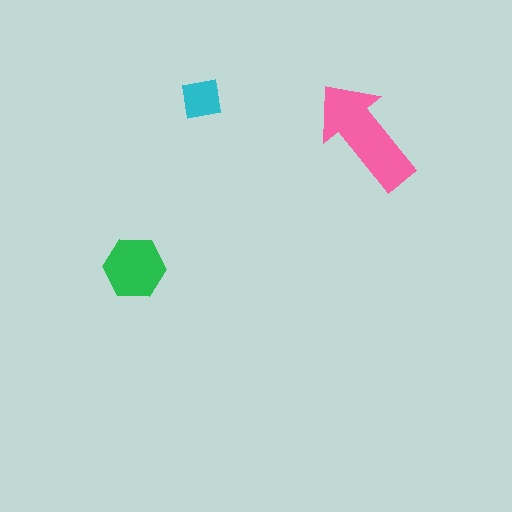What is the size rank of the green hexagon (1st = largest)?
2nd.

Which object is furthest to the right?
The pink arrow is rightmost.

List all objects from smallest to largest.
The cyan square, the green hexagon, the pink arrow.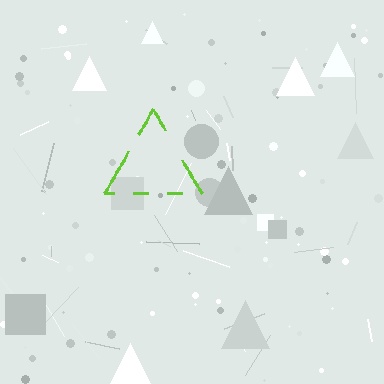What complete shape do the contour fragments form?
The contour fragments form a triangle.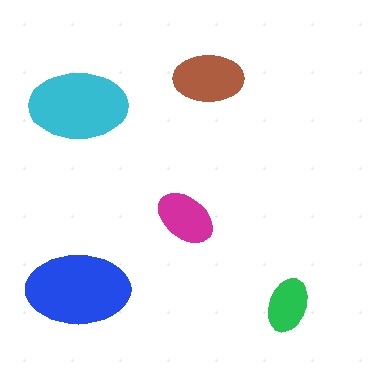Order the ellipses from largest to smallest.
the blue one, the cyan one, the brown one, the magenta one, the green one.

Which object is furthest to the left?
The blue ellipse is leftmost.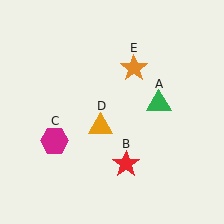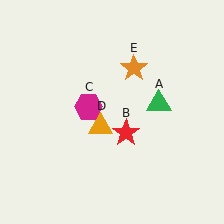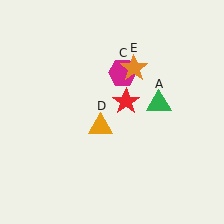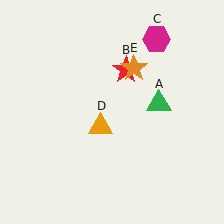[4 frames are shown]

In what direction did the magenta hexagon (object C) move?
The magenta hexagon (object C) moved up and to the right.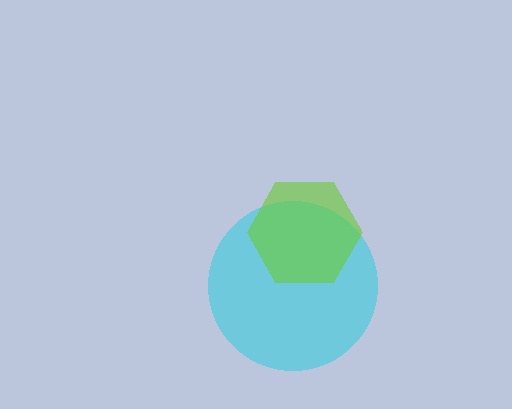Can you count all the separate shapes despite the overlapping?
Yes, there are 2 separate shapes.